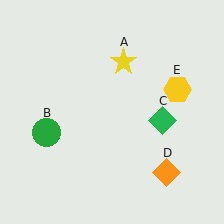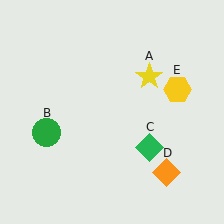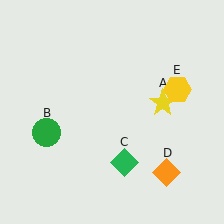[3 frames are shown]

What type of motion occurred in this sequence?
The yellow star (object A), green diamond (object C) rotated clockwise around the center of the scene.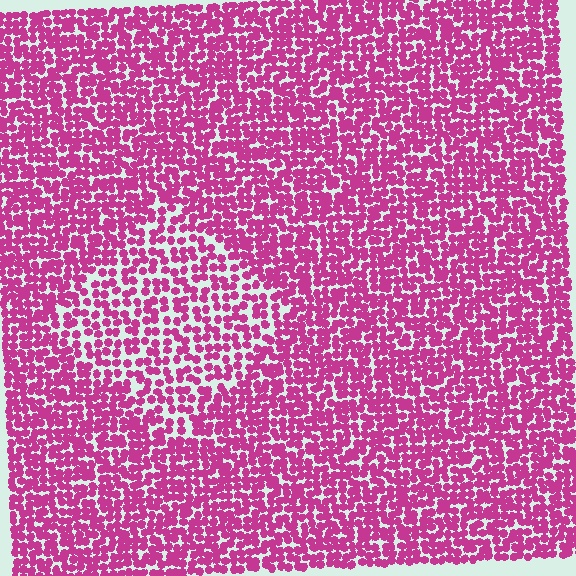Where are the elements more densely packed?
The elements are more densely packed outside the diamond boundary.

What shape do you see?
I see a diamond.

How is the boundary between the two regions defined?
The boundary is defined by a change in element density (approximately 1.6x ratio). All elements are the same color, size, and shape.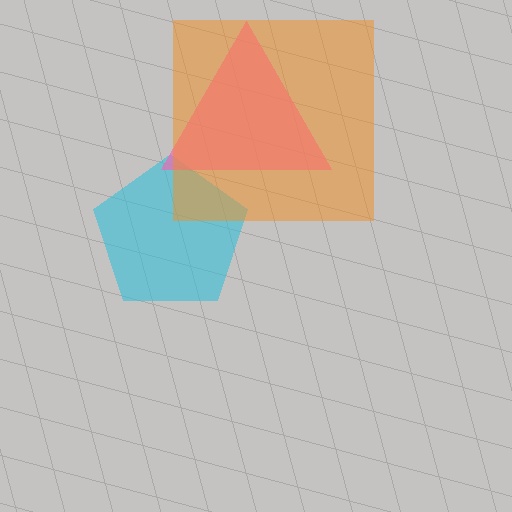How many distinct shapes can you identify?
There are 3 distinct shapes: a cyan pentagon, a pink triangle, an orange square.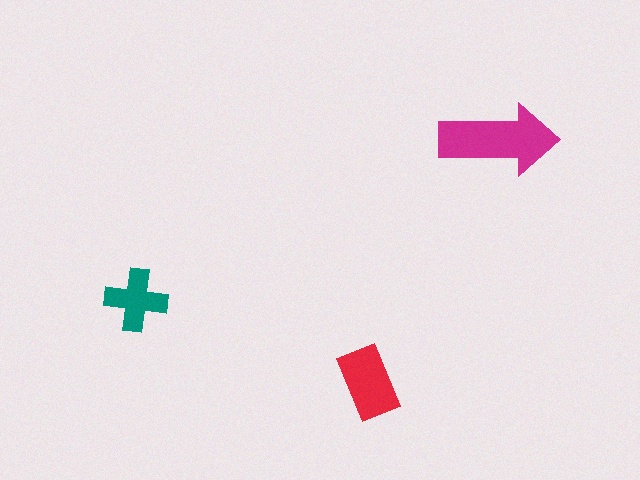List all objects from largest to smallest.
The magenta arrow, the red rectangle, the teal cross.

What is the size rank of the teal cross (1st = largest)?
3rd.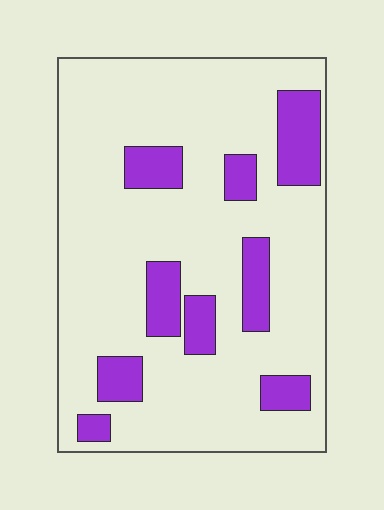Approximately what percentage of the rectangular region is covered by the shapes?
Approximately 20%.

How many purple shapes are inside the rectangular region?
9.